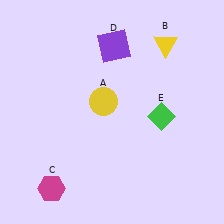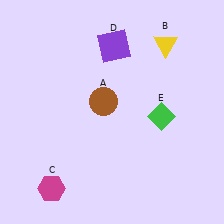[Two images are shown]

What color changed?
The circle (A) changed from yellow in Image 1 to brown in Image 2.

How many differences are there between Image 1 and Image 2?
There is 1 difference between the two images.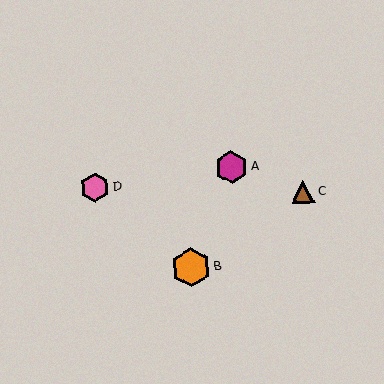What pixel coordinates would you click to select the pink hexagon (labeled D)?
Click at (95, 188) to select the pink hexagon D.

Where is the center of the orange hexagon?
The center of the orange hexagon is at (191, 268).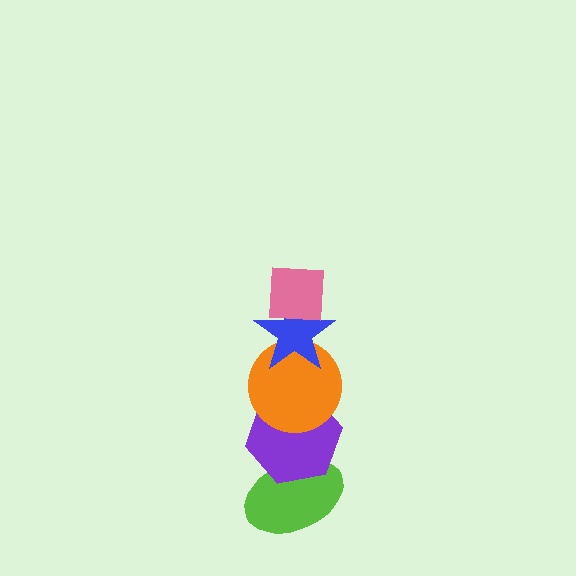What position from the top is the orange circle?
The orange circle is 3rd from the top.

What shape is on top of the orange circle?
The blue star is on top of the orange circle.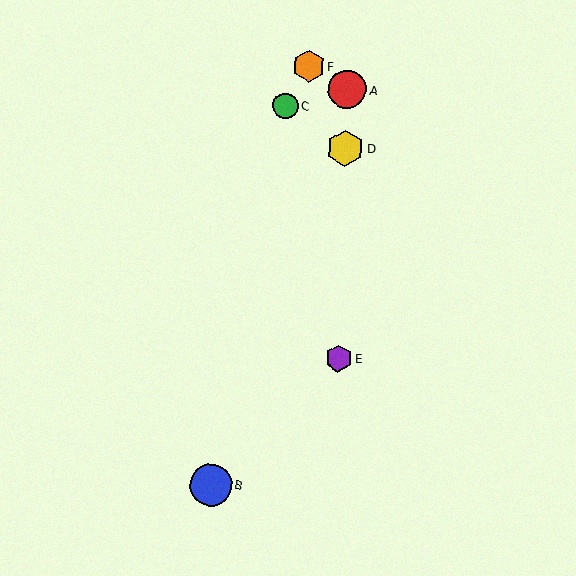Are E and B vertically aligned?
No, E is at x≈338 and B is at x≈211.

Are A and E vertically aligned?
Yes, both are at x≈347.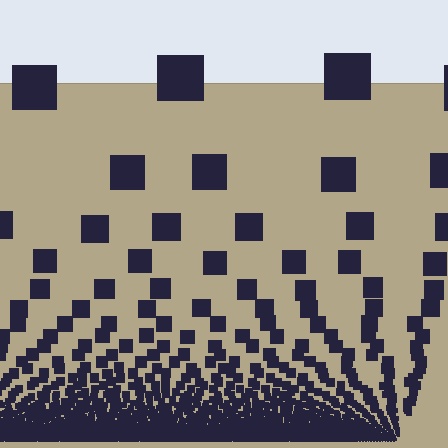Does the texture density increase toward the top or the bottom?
Density increases toward the bottom.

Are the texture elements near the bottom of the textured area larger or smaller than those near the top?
Smaller. The gradient is inverted — elements near the bottom are smaller and denser.